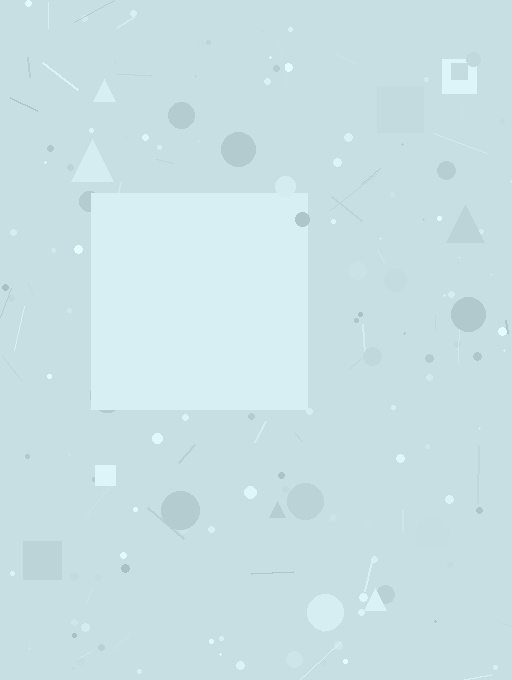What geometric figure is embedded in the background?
A square is embedded in the background.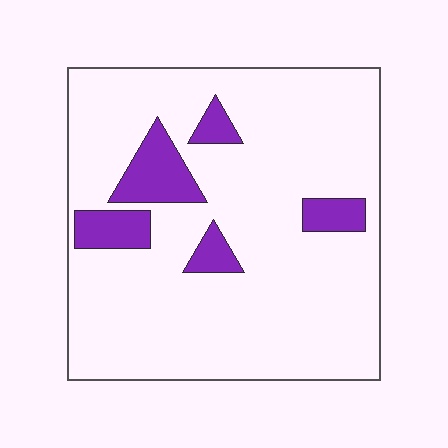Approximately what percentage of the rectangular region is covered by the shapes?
Approximately 15%.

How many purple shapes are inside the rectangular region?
5.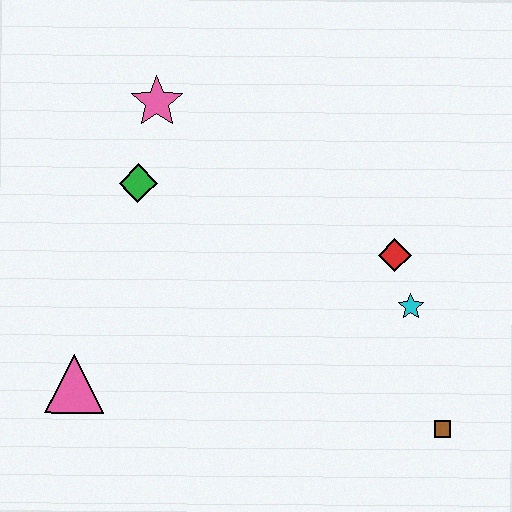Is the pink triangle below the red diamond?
Yes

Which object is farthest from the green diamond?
The brown square is farthest from the green diamond.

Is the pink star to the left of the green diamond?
No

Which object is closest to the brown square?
The cyan star is closest to the brown square.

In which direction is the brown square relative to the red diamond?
The brown square is below the red diamond.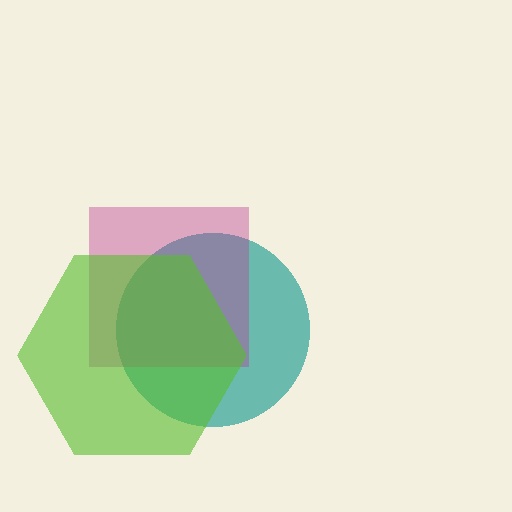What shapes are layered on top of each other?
The layered shapes are: a teal circle, a magenta square, a lime hexagon.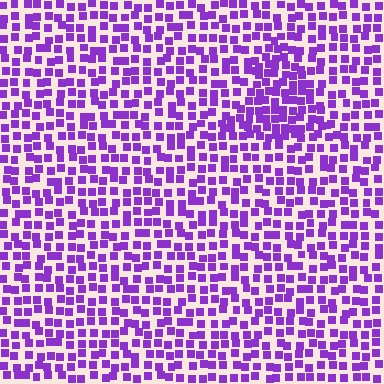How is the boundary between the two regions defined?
The boundary is defined by a change in element density (approximately 1.6x ratio). All elements are the same color, size, and shape.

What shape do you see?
I see a triangle.